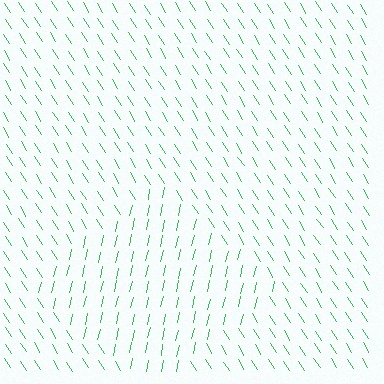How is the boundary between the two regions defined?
The boundary is defined purely by a change in line orientation (approximately 45 degrees difference). All lines are the same color and thickness.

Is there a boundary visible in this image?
Yes, there is a texture boundary formed by a change in line orientation.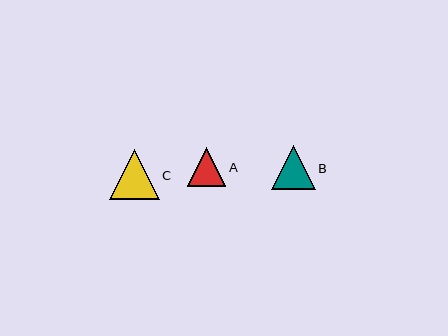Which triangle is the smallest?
Triangle A is the smallest with a size of approximately 38 pixels.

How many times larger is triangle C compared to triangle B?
Triangle C is approximately 1.1 times the size of triangle B.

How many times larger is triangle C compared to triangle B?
Triangle C is approximately 1.1 times the size of triangle B.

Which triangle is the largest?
Triangle C is the largest with a size of approximately 50 pixels.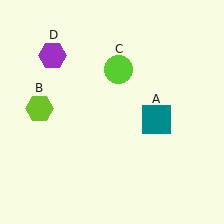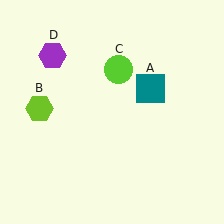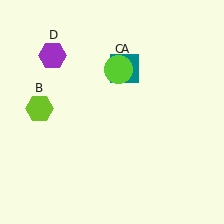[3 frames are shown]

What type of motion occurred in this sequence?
The teal square (object A) rotated counterclockwise around the center of the scene.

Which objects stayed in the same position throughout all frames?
Lime hexagon (object B) and lime circle (object C) and purple hexagon (object D) remained stationary.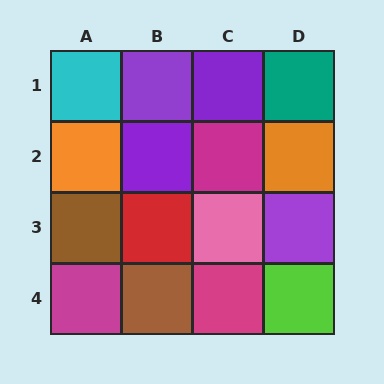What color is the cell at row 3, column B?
Red.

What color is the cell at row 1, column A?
Cyan.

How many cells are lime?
1 cell is lime.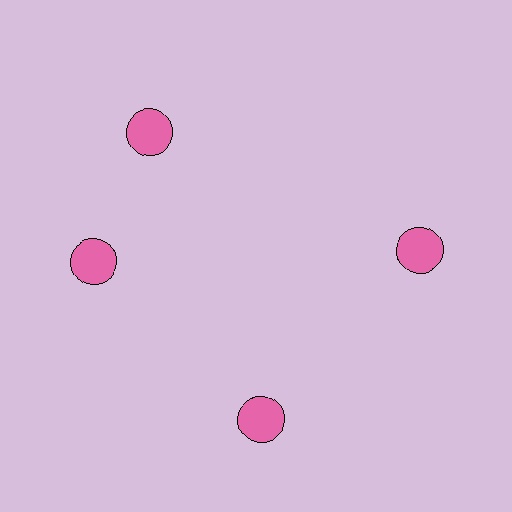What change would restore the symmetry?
The symmetry would be restored by rotating it back into even spacing with its neighbors so that all 4 circles sit at equal angles and equal distance from the center.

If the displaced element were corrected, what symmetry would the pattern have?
It would have 4-fold rotational symmetry — the pattern would map onto itself every 90 degrees.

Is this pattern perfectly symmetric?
No. The 4 pink circles are arranged in a ring, but one element near the 12 o'clock position is rotated out of alignment along the ring, breaking the 4-fold rotational symmetry.